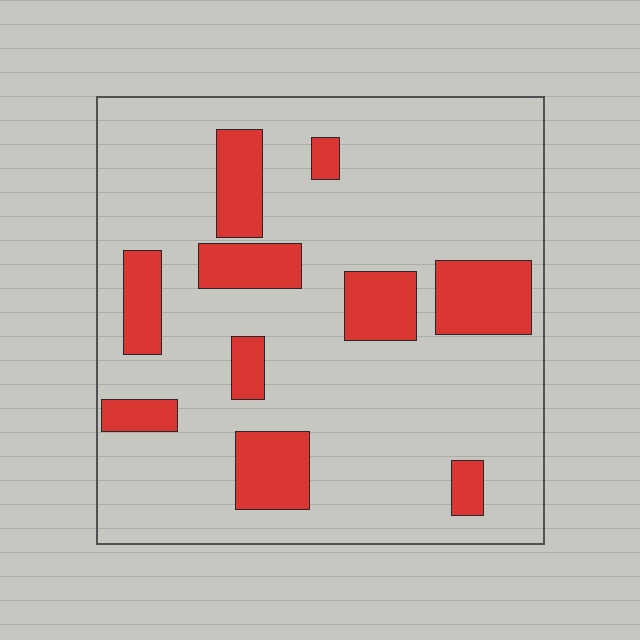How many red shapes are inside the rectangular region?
10.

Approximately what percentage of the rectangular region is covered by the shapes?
Approximately 20%.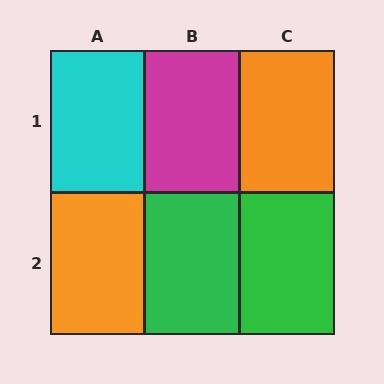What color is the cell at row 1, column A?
Cyan.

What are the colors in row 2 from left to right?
Orange, green, green.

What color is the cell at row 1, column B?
Magenta.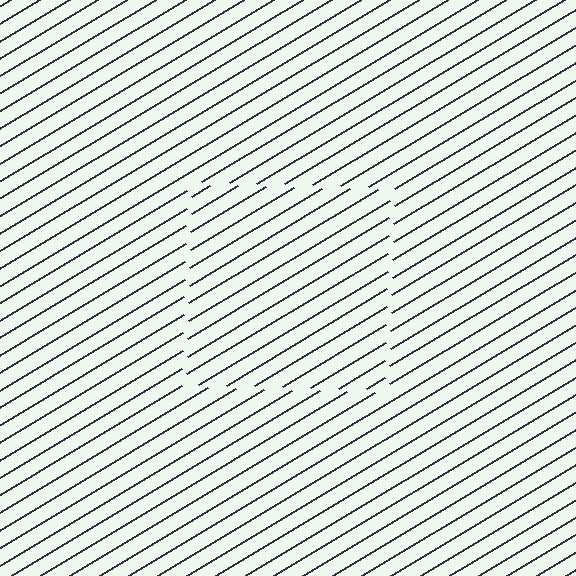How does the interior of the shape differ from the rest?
The interior of the shape contains the same grating, shifted by half a period — the contour is defined by the phase discontinuity where line-ends from the inner and outer gratings abut.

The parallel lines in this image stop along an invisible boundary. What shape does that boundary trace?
An illusory square. The interior of the shape contains the same grating, shifted by half a period — the contour is defined by the phase discontinuity where line-ends from the inner and outer gratings abut.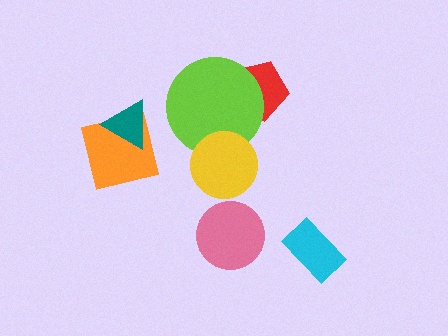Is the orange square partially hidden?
Yes, it is partially covered by another shape.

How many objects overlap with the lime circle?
2 objects overlap with the lime circle.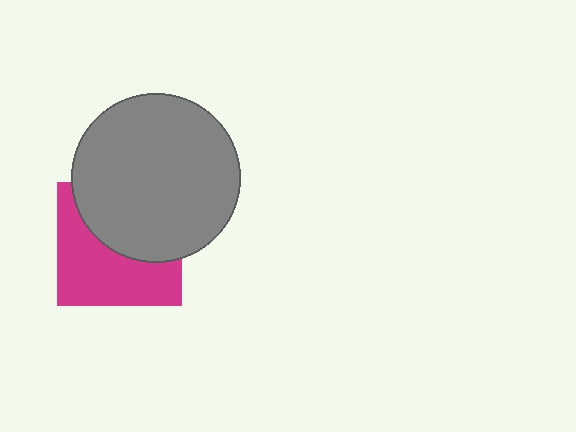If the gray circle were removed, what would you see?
You would see the complete magenta square.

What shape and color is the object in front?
The object in front is a gray circle.